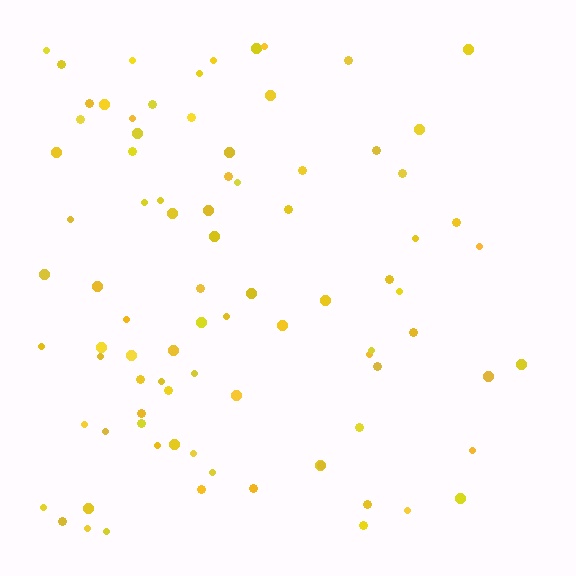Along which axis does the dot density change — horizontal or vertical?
Horizontal.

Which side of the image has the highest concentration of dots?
The left.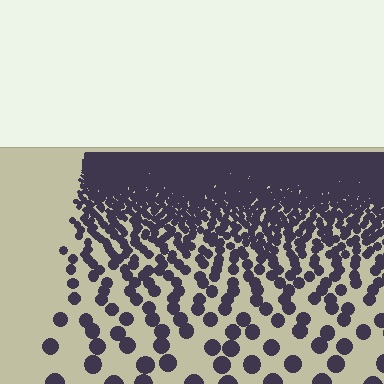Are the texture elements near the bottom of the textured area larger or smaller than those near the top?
Larger. Near the bottom, elements are closer to the viewer and appear at a bigger on-screen size.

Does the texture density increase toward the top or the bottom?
Density increases toward the top.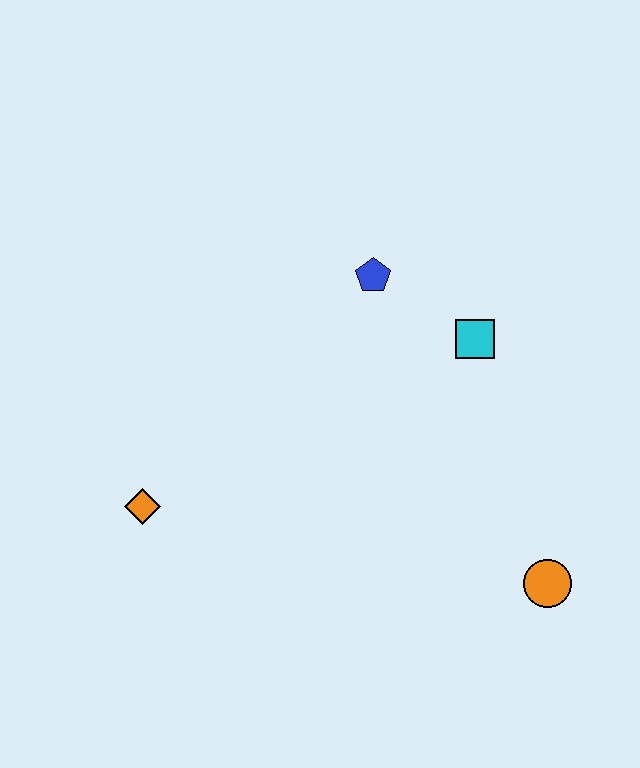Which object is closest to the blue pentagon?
The cyan square is closest to the blue pentagon.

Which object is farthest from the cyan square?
The orange diamond is farthest from the cyan square.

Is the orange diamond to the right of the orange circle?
No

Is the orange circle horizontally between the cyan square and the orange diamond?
No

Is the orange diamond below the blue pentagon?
Yes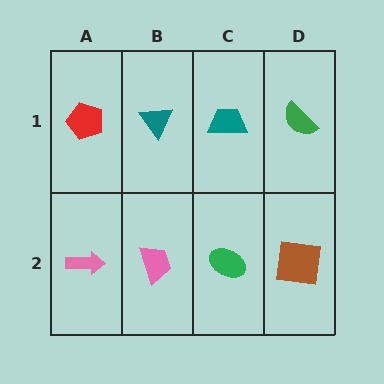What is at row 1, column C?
A teal trapezoid.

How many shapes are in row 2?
4 shapes.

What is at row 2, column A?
A pink arrow.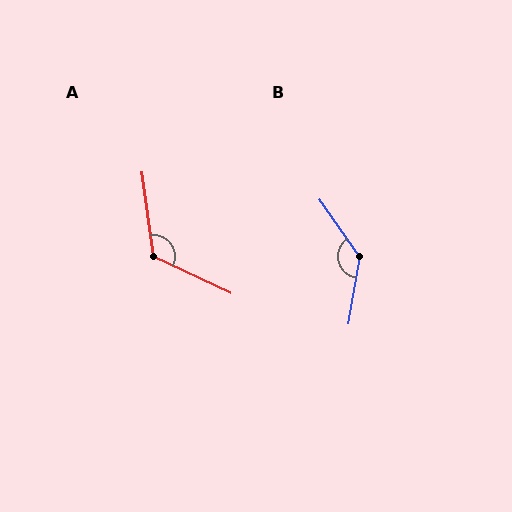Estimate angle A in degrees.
Approximately 123 degrees.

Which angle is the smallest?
A, at approximately 123 degrees.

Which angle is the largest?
B, at approximately 136 degrees.